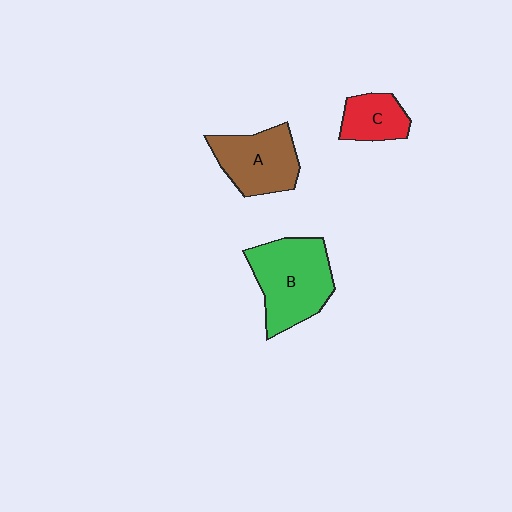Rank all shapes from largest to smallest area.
From largest to smallest: B (green), A (brown), C (red).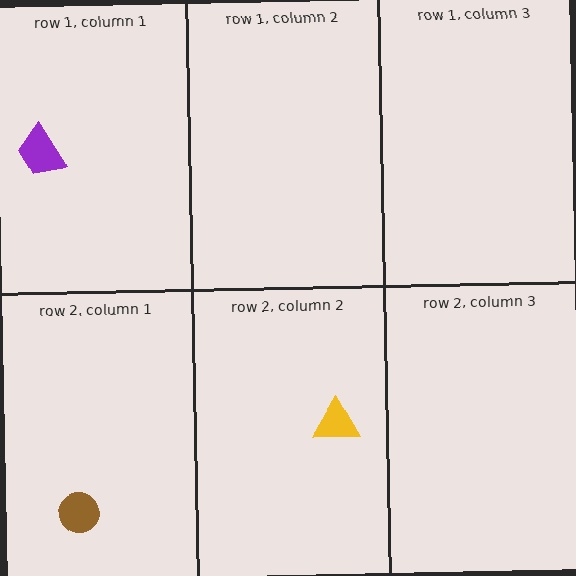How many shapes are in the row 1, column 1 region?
1.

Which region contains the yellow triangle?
The row 2, column 2 region.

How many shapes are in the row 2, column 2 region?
1.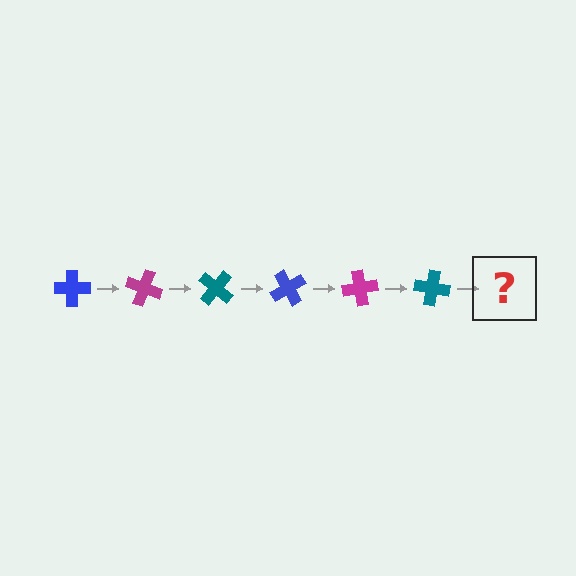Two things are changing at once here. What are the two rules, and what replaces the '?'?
The two rules are that it rotates 20 degrees each step and the color cycles through blue, magenta, and teal. The '?' should be a blue cross, rotated 120 degrees from the start.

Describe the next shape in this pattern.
It should be a blue cross, rotated 120 degrees from the start.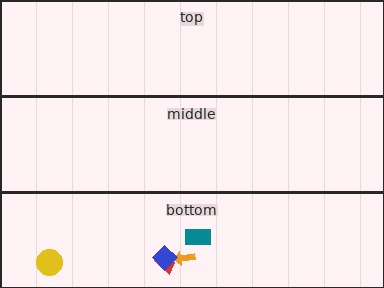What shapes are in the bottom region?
The orange arrow, the red trapezoid, the blue diamond, the teal rectangle, the yellow circle.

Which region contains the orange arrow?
The bottom region.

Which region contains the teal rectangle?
The bottom region.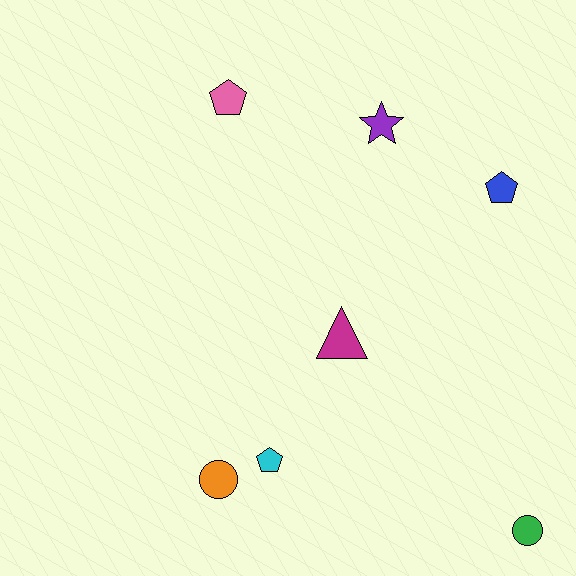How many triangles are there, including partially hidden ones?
There is 1 triangle.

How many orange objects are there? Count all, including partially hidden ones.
There is 1 orange object.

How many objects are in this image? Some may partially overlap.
There are 7 objects.